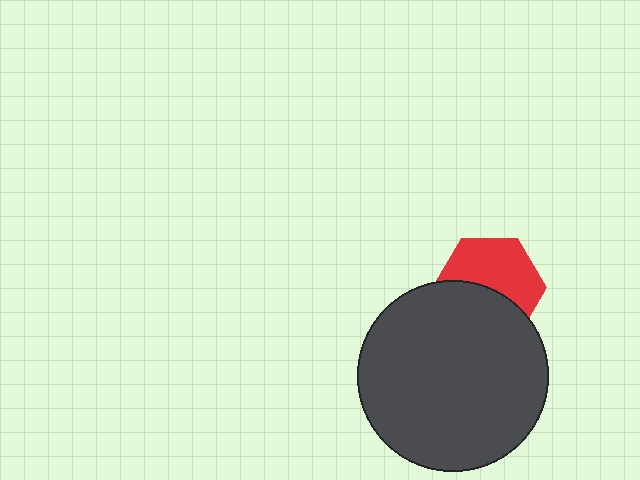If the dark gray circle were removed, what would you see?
You would see the complete red hexagon.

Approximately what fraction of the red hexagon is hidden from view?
Roughly 45% of the red hexagon is hidden behind the dark gray circle.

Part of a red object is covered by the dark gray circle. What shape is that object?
It is a hexagon.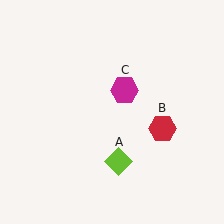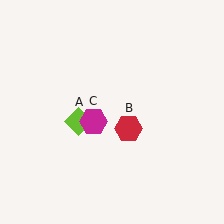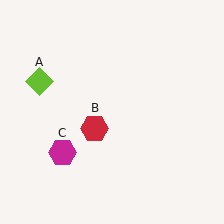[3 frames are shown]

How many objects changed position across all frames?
3 objects changed position: lime diamond (object A), red hexagon (object B), magenta hexagon (object C).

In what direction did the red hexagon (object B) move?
The red hexagon (object B) moved left.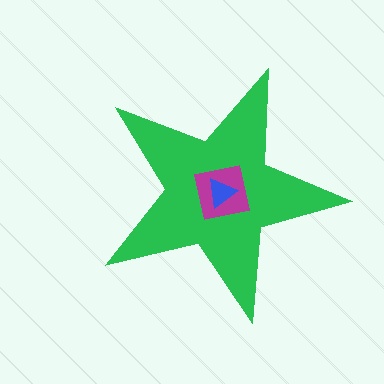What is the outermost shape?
The green star.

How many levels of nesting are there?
3.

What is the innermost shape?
The blue triangle.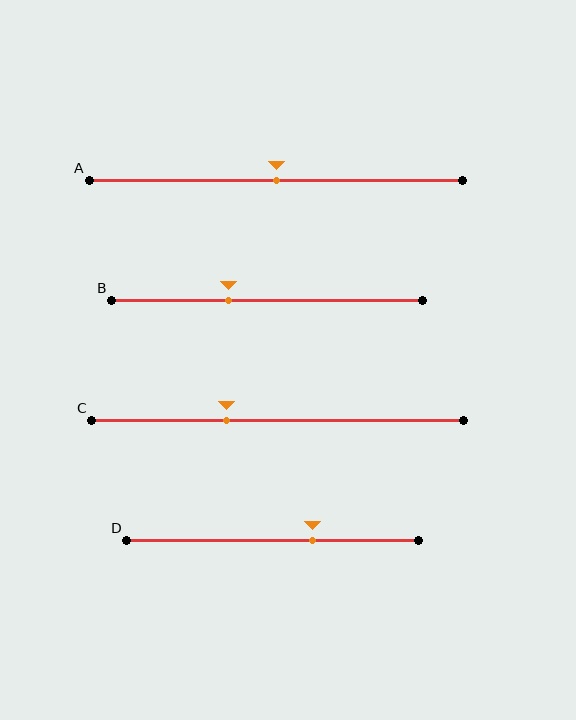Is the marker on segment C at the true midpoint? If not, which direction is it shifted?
No, the marker on segment C is shifted to the left by about 14% of the segment length.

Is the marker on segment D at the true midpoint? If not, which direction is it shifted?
No, the marker on segment D is shifted to the right by about 14% of the segment length.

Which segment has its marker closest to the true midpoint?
Segment A has its marker closest to the true midpoint.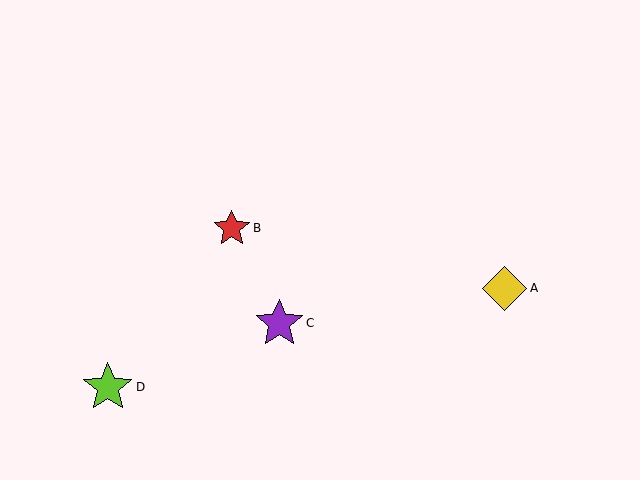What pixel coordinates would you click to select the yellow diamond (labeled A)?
Click at (505, 288) to select the yellow diamond A.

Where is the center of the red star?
The center of the red star is at (232, 228).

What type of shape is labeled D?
Shape D is a lime star.